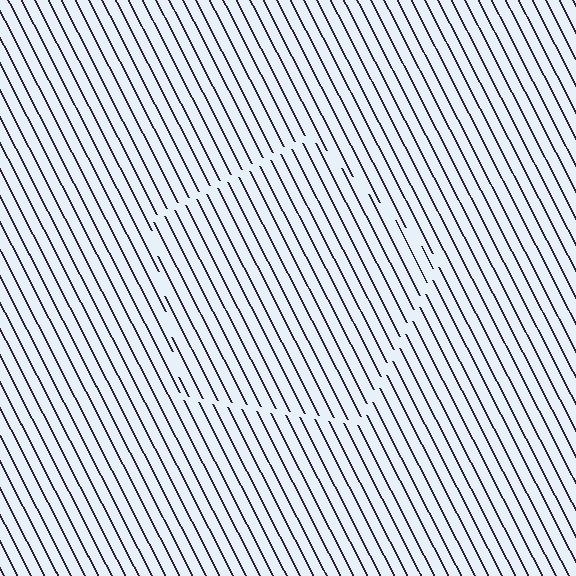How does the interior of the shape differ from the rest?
The interior of the shape contains the same grating, shifted by half a period — the contour is defined by the phase discontinuity where line-ends from the inner and outer gratings abut.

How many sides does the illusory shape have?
5 sides — the line-ends trace a pentagon.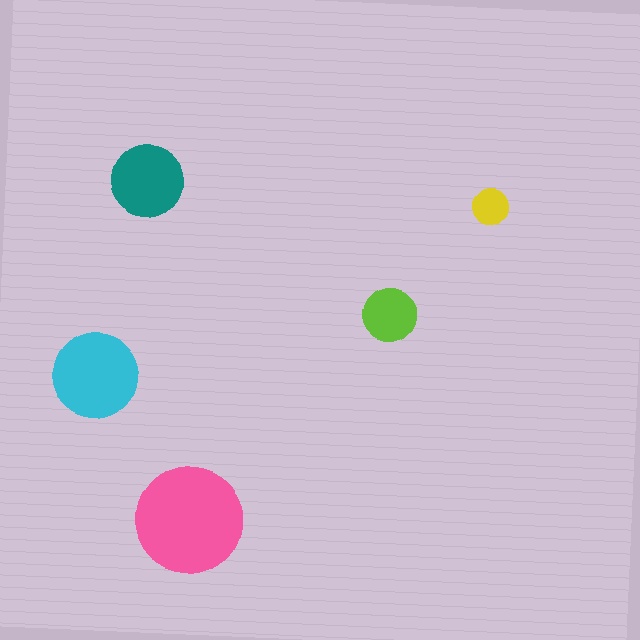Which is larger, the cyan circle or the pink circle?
The pink one.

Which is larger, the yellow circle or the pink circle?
The pink one.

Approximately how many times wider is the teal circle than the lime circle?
About 1.5 times wider.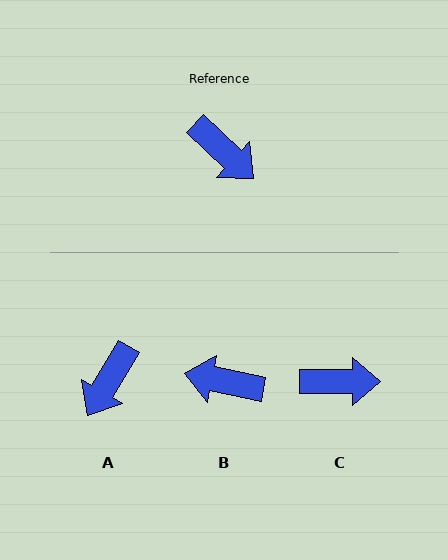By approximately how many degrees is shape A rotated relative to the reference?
Approximately 77 degrees clockwise.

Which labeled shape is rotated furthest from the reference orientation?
B, about 148 degrees away.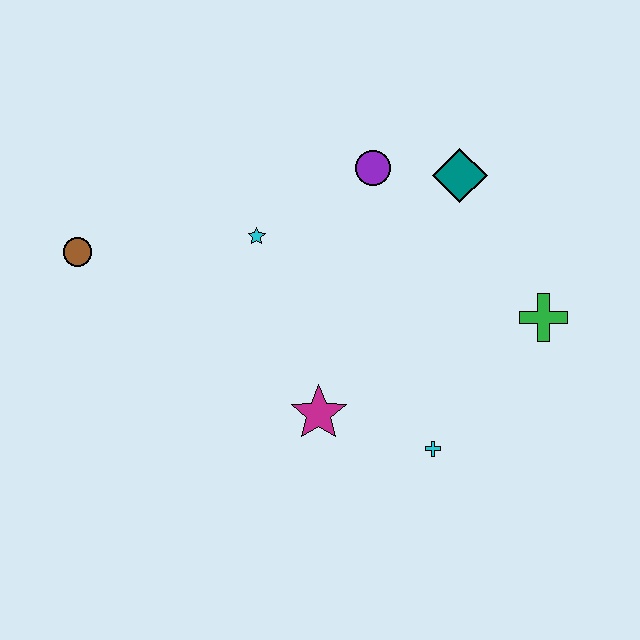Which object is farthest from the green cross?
The brown circle is farthest from the green cross.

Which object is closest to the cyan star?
The purple circle is closest to the cyan star.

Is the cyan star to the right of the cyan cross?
No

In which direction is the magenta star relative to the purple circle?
The magenta star is below the purple circle.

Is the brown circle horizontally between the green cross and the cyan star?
No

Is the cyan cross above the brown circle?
No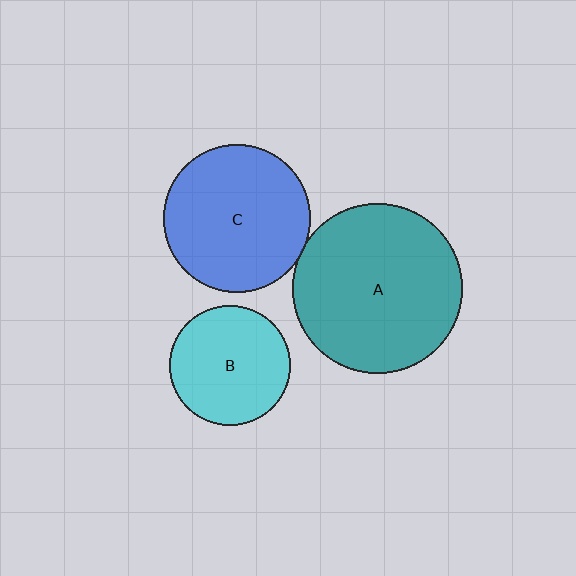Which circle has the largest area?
Circle A (teal).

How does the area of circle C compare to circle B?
Approximately 1.5 times.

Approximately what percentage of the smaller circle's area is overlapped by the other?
Approximately 5%.